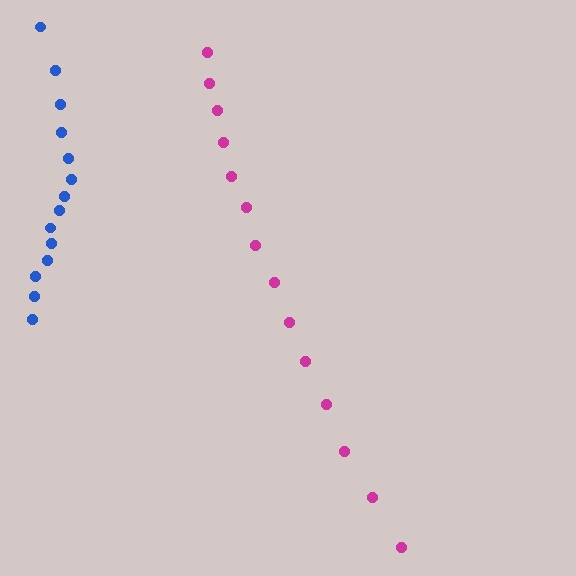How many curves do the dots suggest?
There are 2 distinct paths.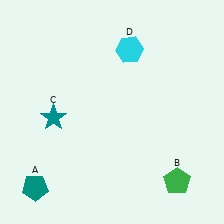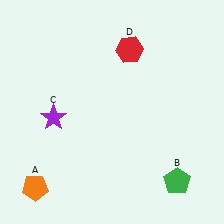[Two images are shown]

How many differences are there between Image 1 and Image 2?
There are 3 differences between the two images.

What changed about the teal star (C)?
In Image 1, C is teal. In Image 2, it changed to purple.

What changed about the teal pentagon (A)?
In Image 1, A is teal. In Image 2, it changed to orange.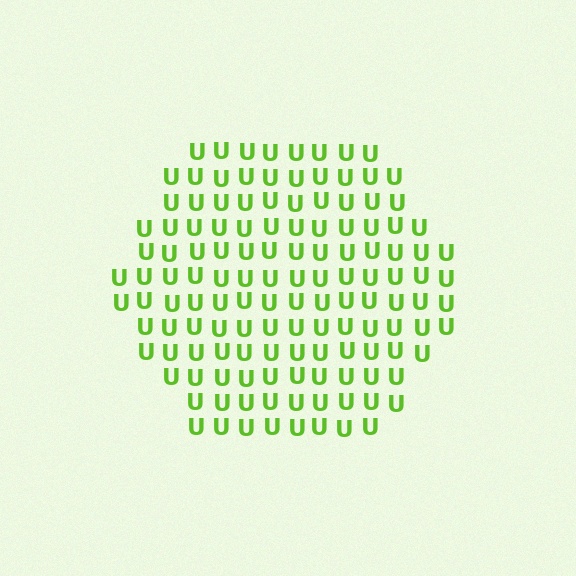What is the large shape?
The large shape is a hexagon.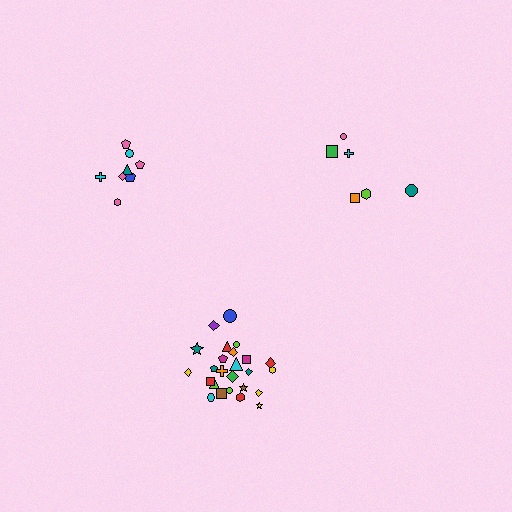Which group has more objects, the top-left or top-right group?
The top-left group.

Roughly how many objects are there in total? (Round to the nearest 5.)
Roughly 40 objects in total.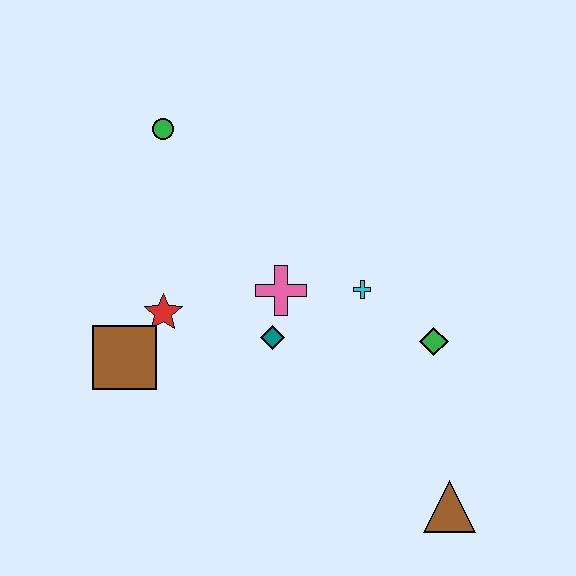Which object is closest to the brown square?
The red star is closest to the brown square.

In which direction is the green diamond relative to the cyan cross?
The green diamond is to the right of the cyan cross.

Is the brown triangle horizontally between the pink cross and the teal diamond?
No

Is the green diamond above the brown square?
Yes